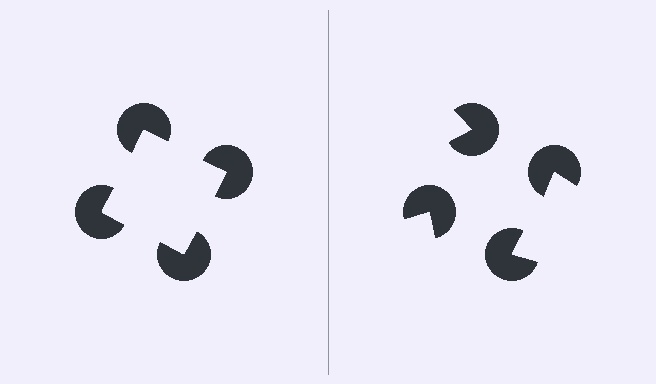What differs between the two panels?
The pac-man discs are positioned identically on both sides; only the wedge orientations differ. On the left they align to a square; on the right they are misaligned.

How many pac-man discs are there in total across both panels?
8 — 4 on each side.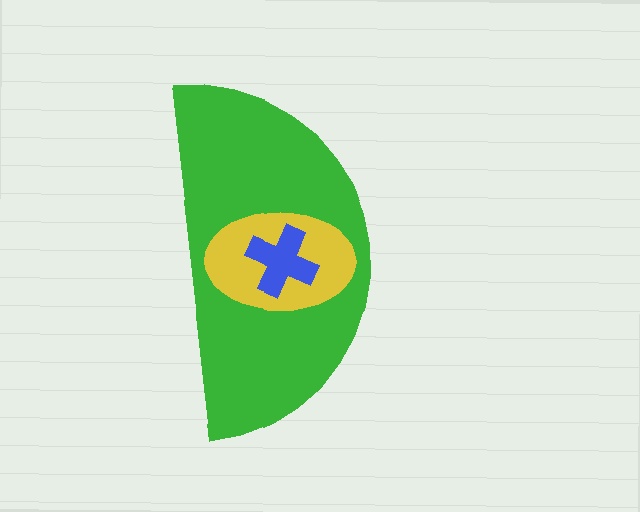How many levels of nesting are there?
3.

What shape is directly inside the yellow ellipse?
The blue cross.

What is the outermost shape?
The green semicircle.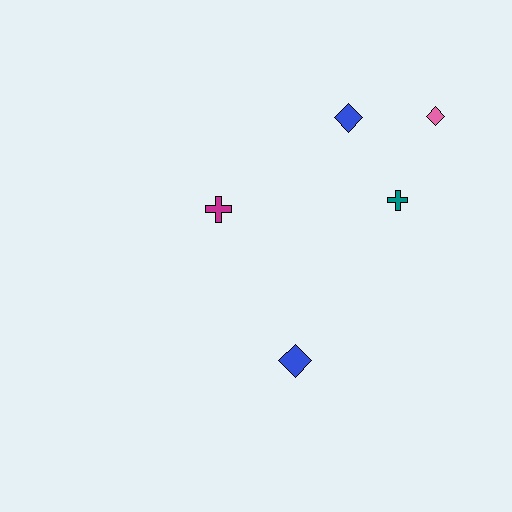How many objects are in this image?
There are 5 objects.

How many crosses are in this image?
There are 2 crosses.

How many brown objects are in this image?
There are no brown objects.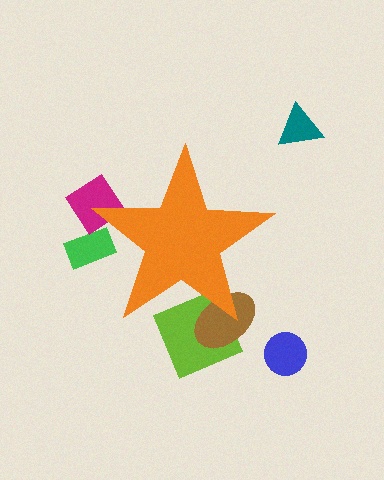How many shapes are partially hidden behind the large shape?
4 shapes are partially hidden.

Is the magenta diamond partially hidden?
Yes, the magenta diamond is partially hidden behind the orange star.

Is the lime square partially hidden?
Yes, the lime square is partially hidden behind the orange star.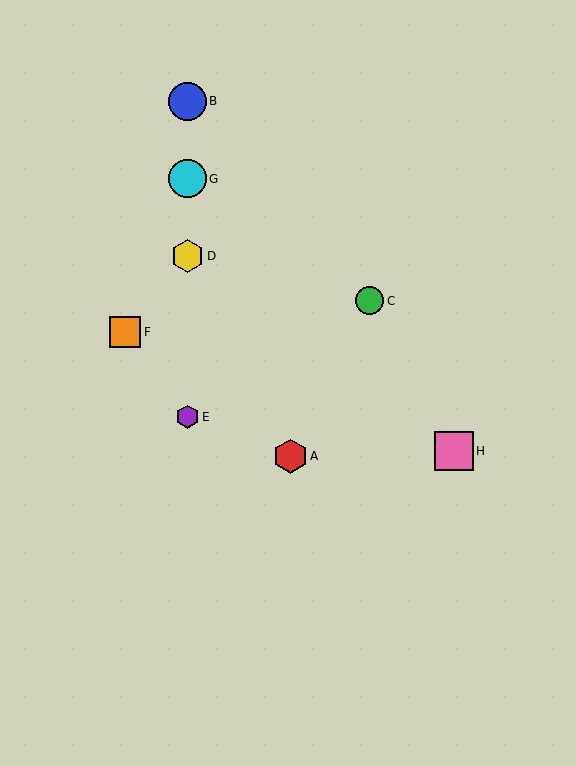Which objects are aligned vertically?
Objects B, D, E, G are aligned vertically.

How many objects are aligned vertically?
4 objects (B, D, E, G) are aligned vertically.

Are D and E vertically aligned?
Yes, both are at x≈188.